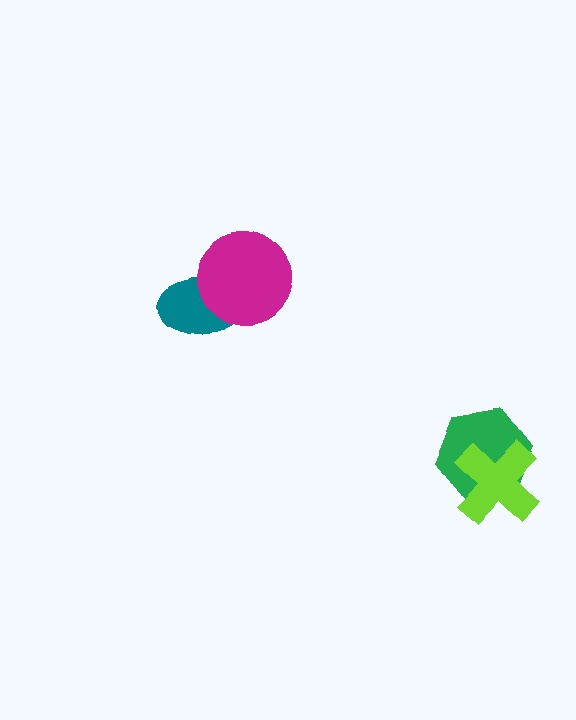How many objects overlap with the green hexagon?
1 object overlaps with the green hexagon.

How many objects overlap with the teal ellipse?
1 object overlaps with the teal ellipse.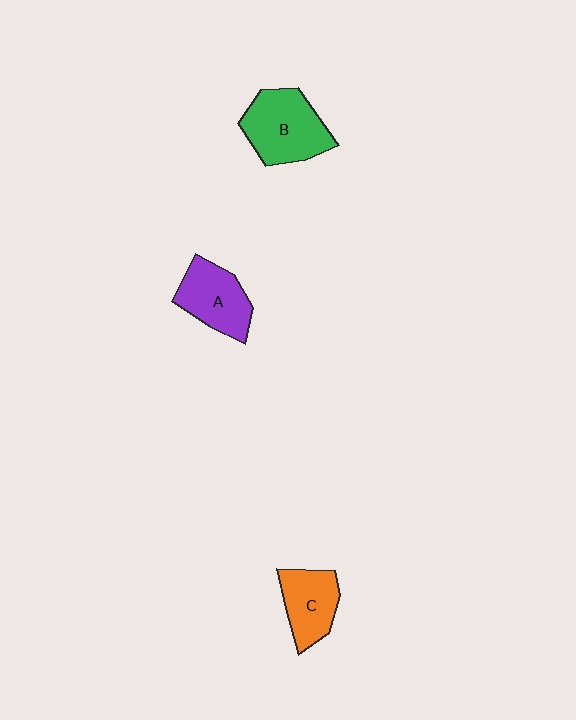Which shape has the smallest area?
Shape C (orange).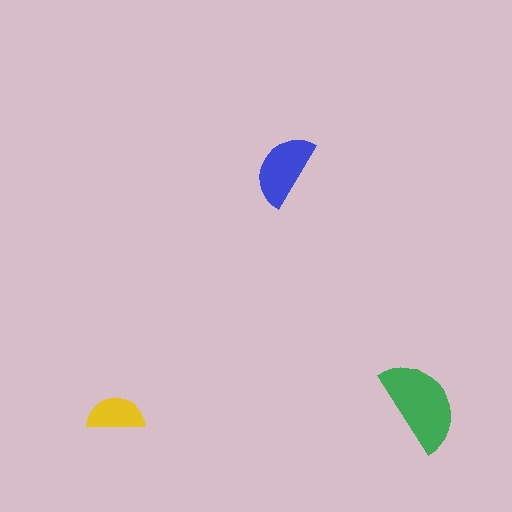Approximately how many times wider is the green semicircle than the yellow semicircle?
About 1.5 times wider.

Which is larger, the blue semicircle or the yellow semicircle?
The blue one.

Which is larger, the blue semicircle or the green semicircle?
The green one.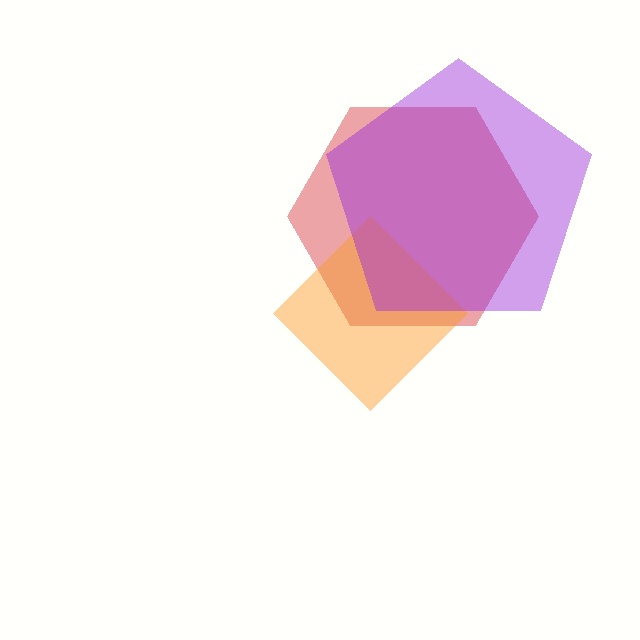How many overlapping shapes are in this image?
There are 3 overlapping shapes in the image.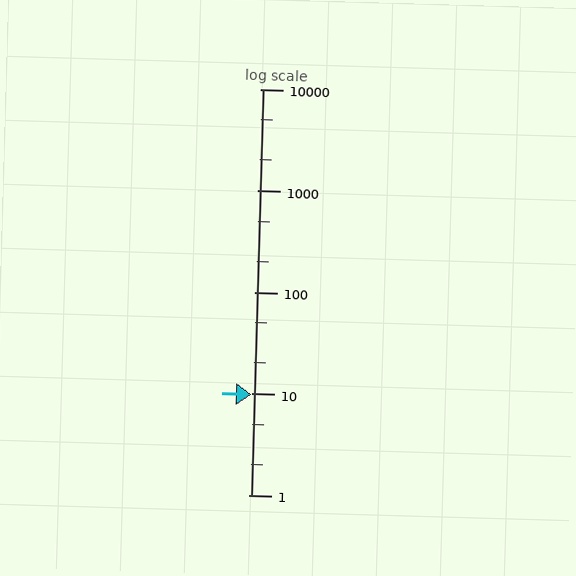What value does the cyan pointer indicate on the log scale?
The pointer indicates approximately 9.8.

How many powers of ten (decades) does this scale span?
The scale spans 4 decades, from 1 to 10000.